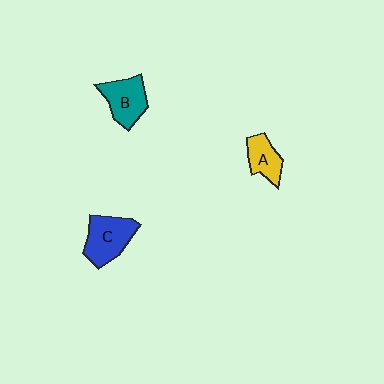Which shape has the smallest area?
Shape A (yellow).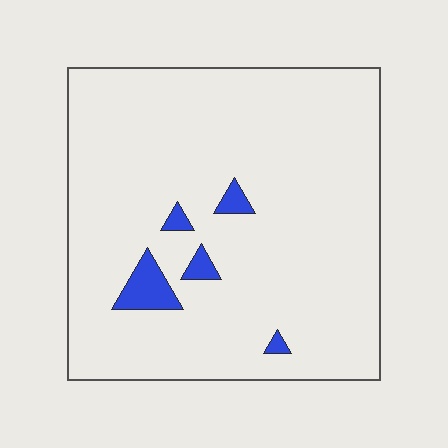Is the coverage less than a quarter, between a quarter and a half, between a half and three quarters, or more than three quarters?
Less than a quarter.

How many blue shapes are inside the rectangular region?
5.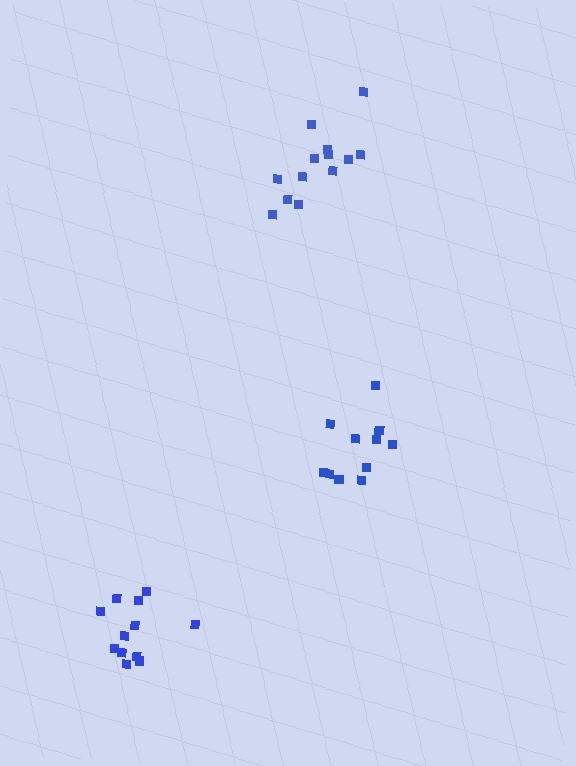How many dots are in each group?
Group 1: 13 dots, Group 2: 11 dots, Group 3: 12 dots (36 total).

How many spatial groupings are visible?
There are 3 spatial groupings.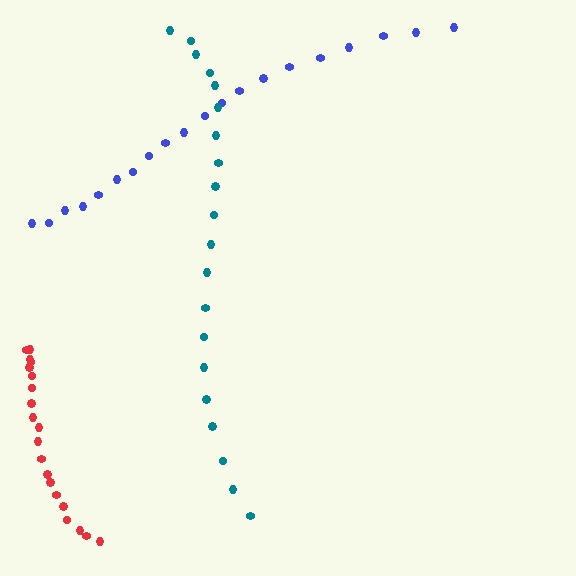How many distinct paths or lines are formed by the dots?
There are 3 distinct paths.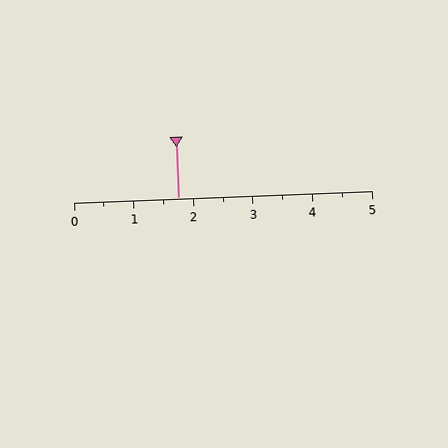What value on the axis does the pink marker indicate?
The marker indicates approximately 1.8.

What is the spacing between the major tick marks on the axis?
The major ticks are spaced 1 apart.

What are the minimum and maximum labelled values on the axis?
The axis runs from 0 to 5.